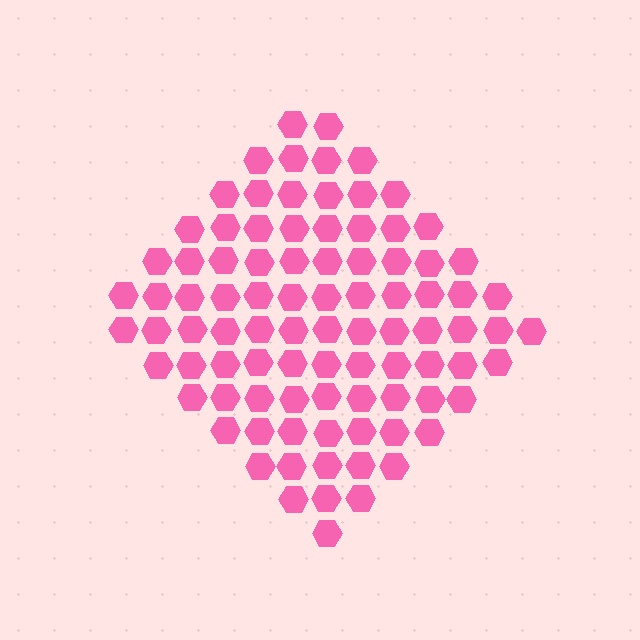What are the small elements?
The small elements are hexagons.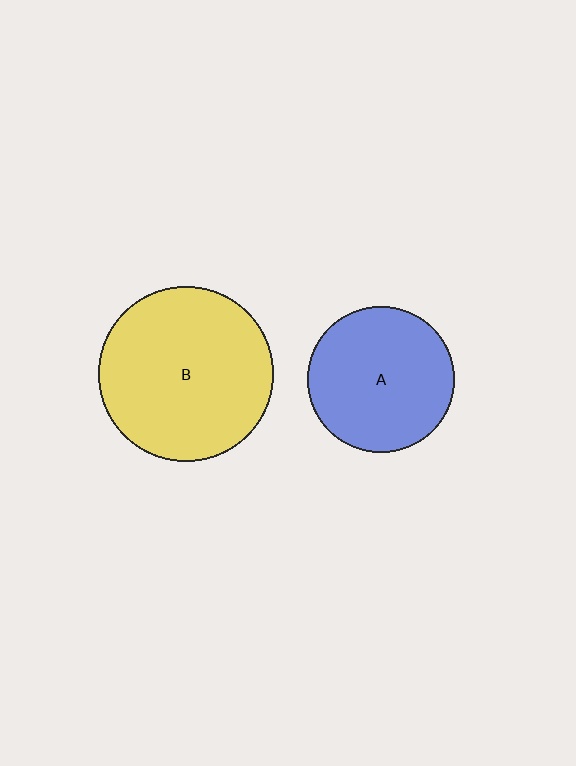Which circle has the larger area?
Circle B (yellow).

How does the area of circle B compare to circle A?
Approximately 1.4 times.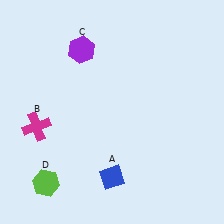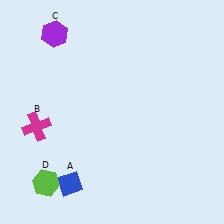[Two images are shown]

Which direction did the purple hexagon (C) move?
The purple hexagon (C) moved left.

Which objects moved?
The objects that moved are: the blue diamond (A), the purple hexagon (C).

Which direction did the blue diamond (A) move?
The blue diamond (A) moved left.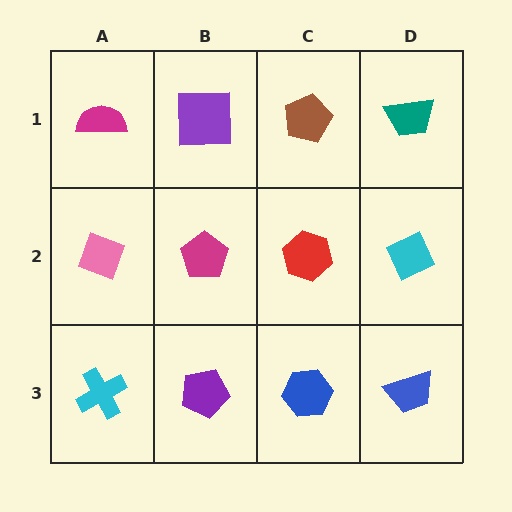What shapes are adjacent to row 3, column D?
A cyan diamond (row 2, column D), a blue hexagon (row 3, column C).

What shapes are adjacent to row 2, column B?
A purple square (row 1, column B), a purple pentagon (row 3, column B), a pink diamond (row 2, column A), a red hexagon (row 2, column C).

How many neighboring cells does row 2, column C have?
4.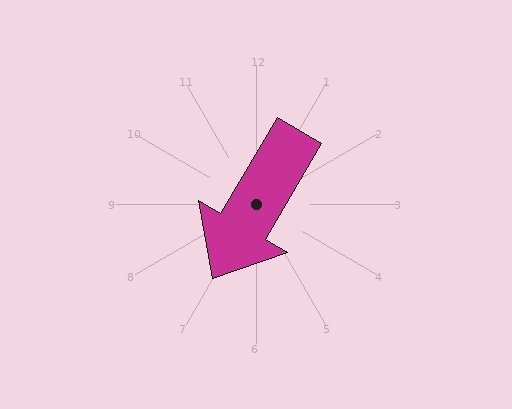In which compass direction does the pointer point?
Southwest.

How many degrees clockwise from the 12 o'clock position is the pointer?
Approximately 211 degrees.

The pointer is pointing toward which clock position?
Roughly 7 o'clock.